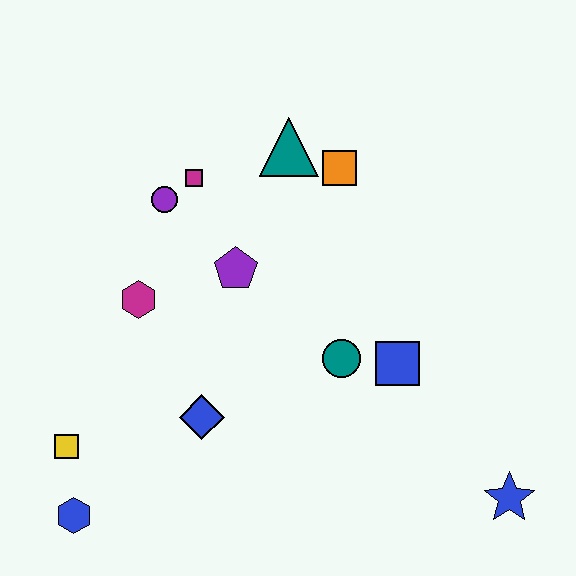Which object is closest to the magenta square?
The purple circle is closest to the magenta square.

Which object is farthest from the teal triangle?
The blue hexagon is farthest from the teal triangle.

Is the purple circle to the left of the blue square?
Yes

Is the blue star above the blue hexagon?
Yes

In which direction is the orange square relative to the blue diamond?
The orange square is above the blue diamond.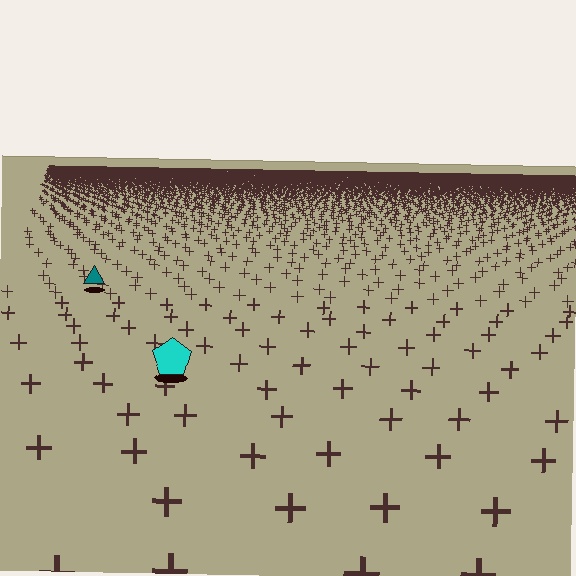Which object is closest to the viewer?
The cyan pentagon is closest. The texture marks near it are larger and more spread out.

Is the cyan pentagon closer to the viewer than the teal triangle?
Yes. The cyan pentagon is closer — you can tell from the texture gradient: the ground texture is coarser near it.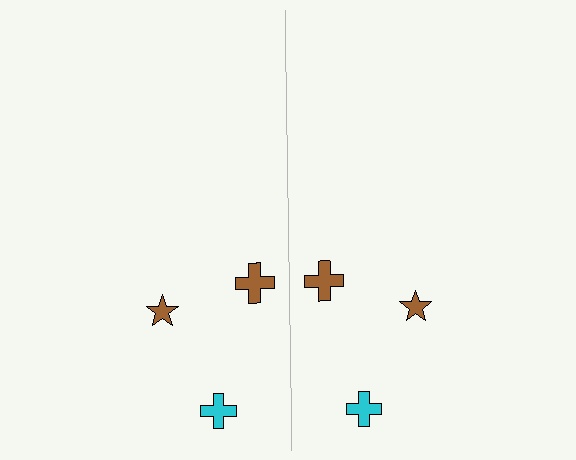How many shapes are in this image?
There are 6 shapes in this image.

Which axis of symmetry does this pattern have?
The pattern has a vertical axis of symmetry running through the center of the image.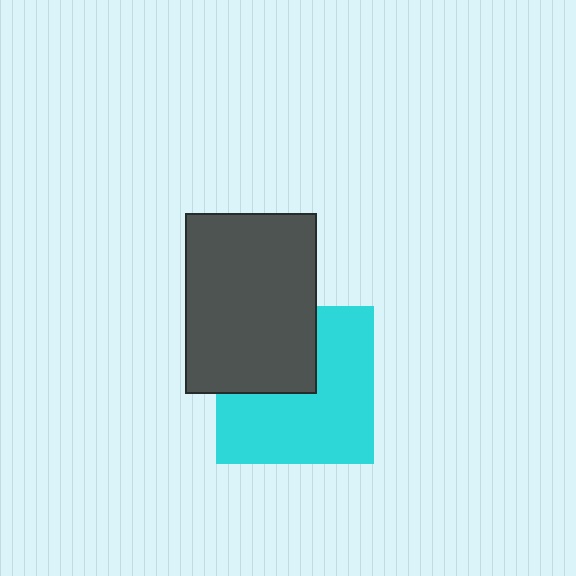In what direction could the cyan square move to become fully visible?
The cyan square could move toward the lower-right. That would shift it out from behind the dark gray rectangle entirely.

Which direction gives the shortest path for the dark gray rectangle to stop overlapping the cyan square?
Moving toward the upper-left gives the shortest separation.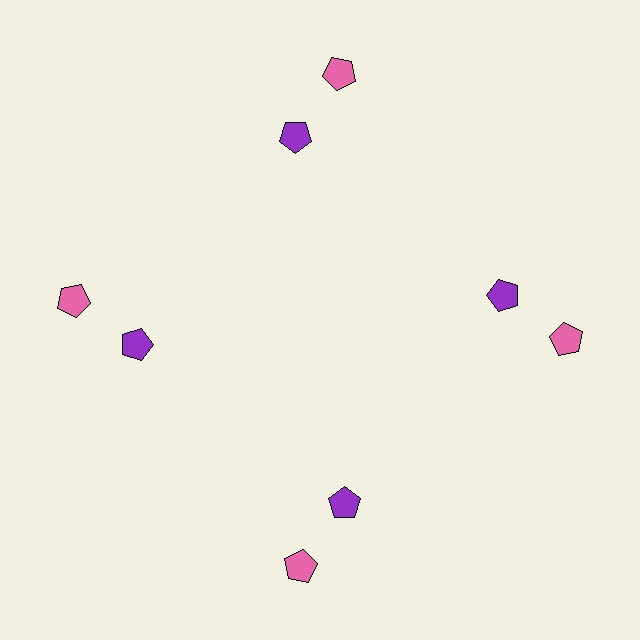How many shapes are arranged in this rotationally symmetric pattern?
There are 8 shapes, arranged in 4 groups of 2.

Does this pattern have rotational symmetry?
Yes, this pattern has 4-fold rotational symmetry. It looks the same after rotating 90 degrees around the center.